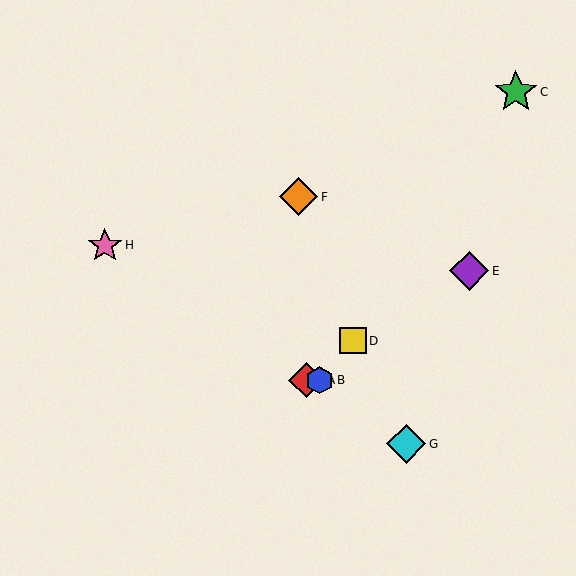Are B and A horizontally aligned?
Yes, both are at y≈380.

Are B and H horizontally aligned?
No, B is at y≈380 and H is at y≈245.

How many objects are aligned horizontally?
2 objects (A, B) are aligned horizontally.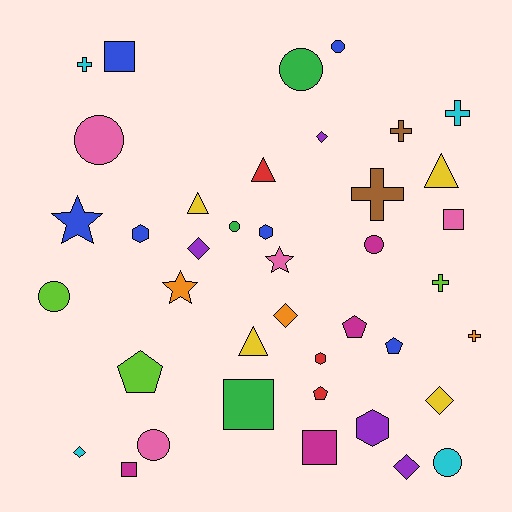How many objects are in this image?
There are 40 objects.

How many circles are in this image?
There are 8 circles.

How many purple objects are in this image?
There are 4 purple objects.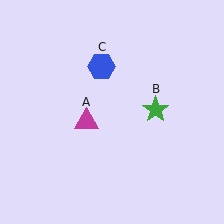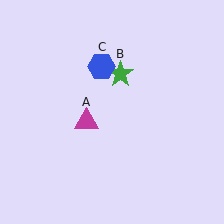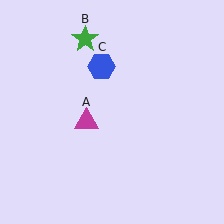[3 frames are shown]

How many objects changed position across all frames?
1 object changed position: green star (object B).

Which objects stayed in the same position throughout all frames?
Magenta triangle (object A) and blue hexagon (object C) remained stationary.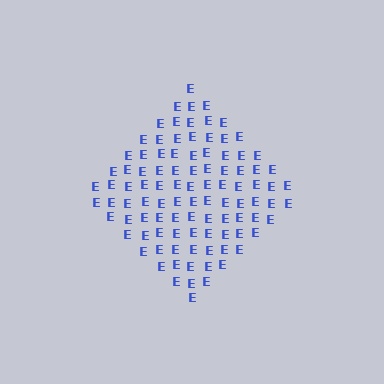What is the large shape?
The large shape is a diamond.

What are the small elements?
The small elements are letter E's.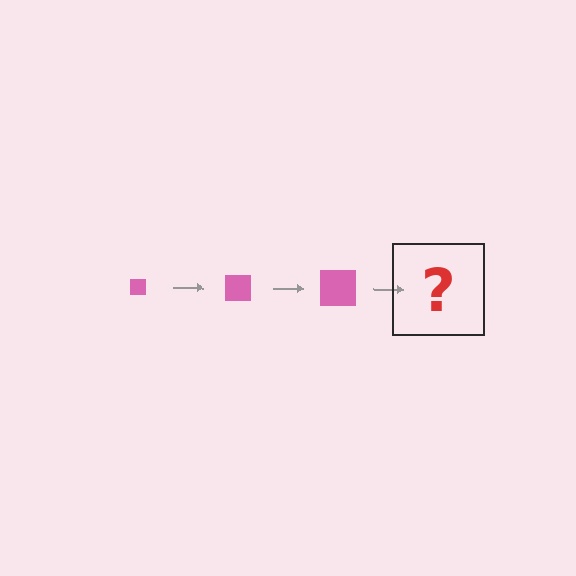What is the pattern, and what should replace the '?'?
The pattern is that the square gets progressively larger each step. The '?' should be a pink square, larger than the previous one.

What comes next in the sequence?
The next element should be a pink square, larger than the previous one.